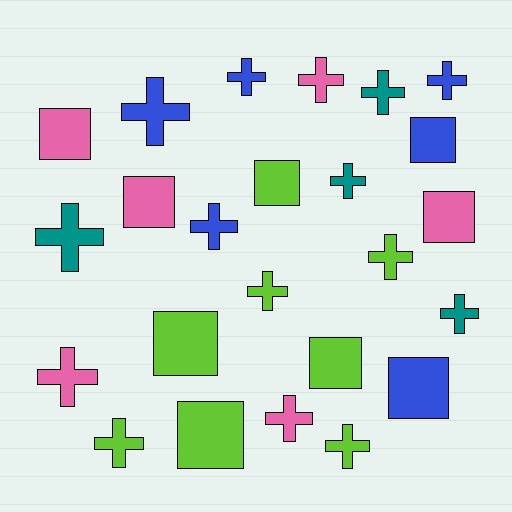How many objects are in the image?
There are 24 objects.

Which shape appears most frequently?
Cross, with 15 objects.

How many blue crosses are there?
There are 4 blue crosses.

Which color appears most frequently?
Lime, with 8 objects.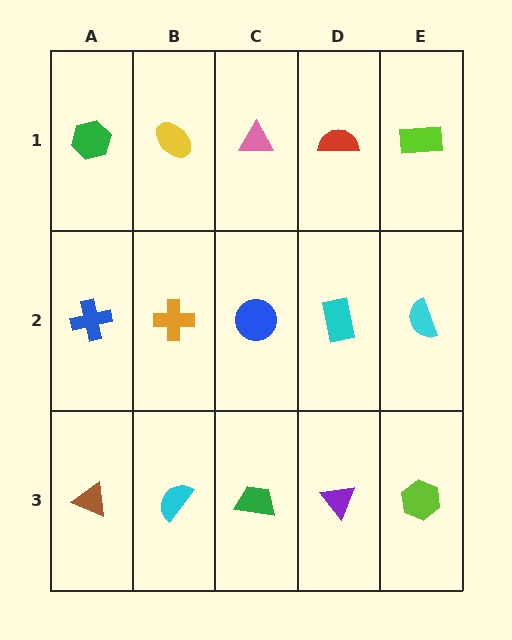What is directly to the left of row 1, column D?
A pink triangle.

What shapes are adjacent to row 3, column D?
A cyan rectangle (row 2, column D), a green trapezoid (row 3, column C), a lime hexagon (row 3, column E).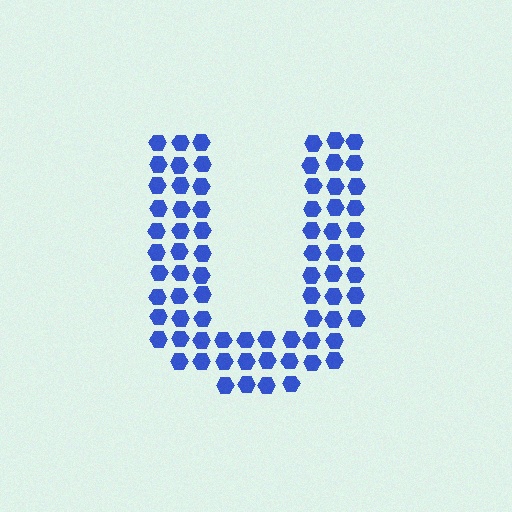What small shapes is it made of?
It is made of small hexagons.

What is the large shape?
The large shape is the letter U.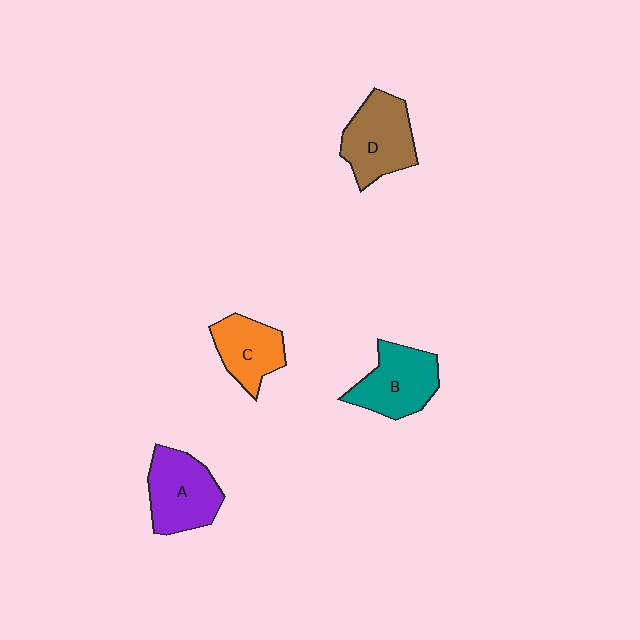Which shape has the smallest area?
Shape C (orange).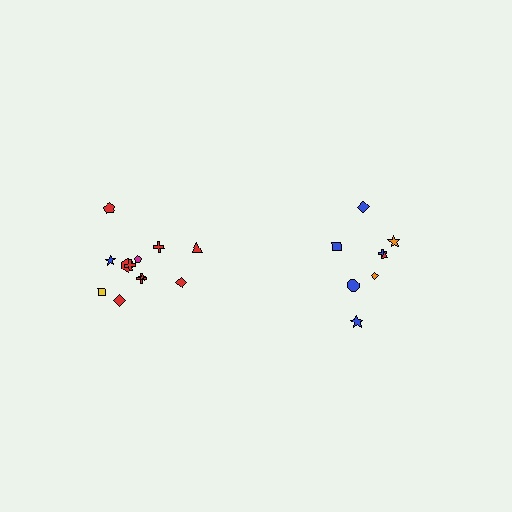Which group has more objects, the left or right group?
The left group.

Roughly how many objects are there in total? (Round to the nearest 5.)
Roughly 20 objects in total.